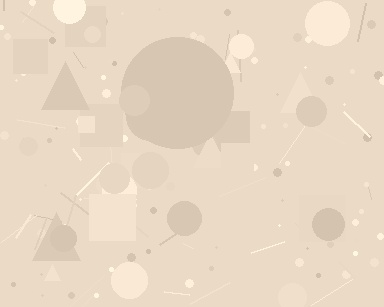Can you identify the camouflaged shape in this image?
The camouflaged shape is a circle.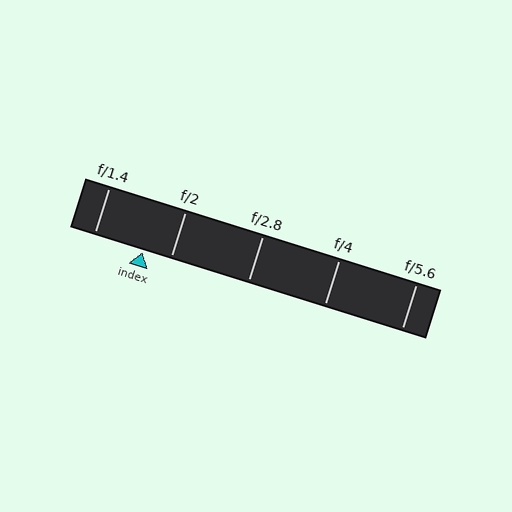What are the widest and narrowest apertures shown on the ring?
The widest aperture shown is f/1.4 and the narrowest is f/5.6.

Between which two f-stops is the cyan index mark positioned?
The index mark is between f/1.4 and f/2.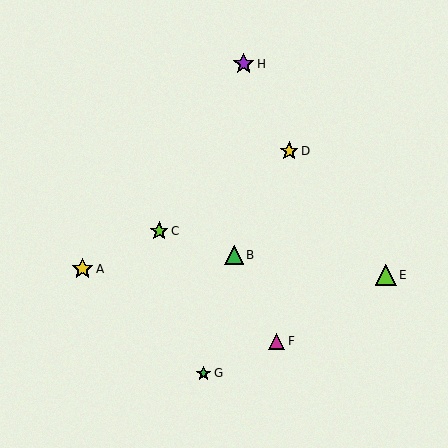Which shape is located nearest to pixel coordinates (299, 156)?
The yellow star (labeled D) at (289, 151) is nearest to that location.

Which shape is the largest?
The yellow star (labeled A) is the largest.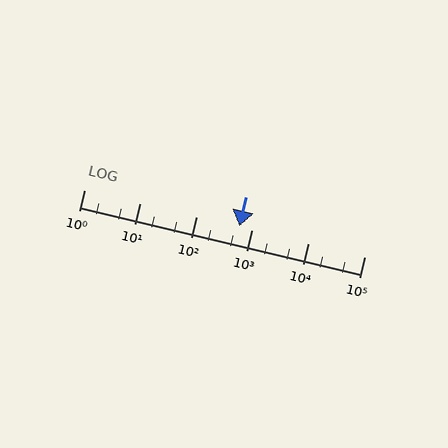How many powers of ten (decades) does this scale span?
The scale spans 5 decades, from 1 to 100000.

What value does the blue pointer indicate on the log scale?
The pointer indicates approximately 590.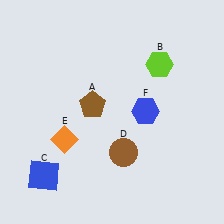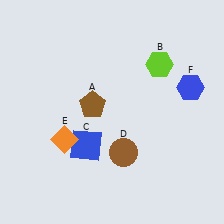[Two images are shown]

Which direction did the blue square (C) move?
The blue square (C) moved right.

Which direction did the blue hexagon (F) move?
The blue hexagon (F) moved right.